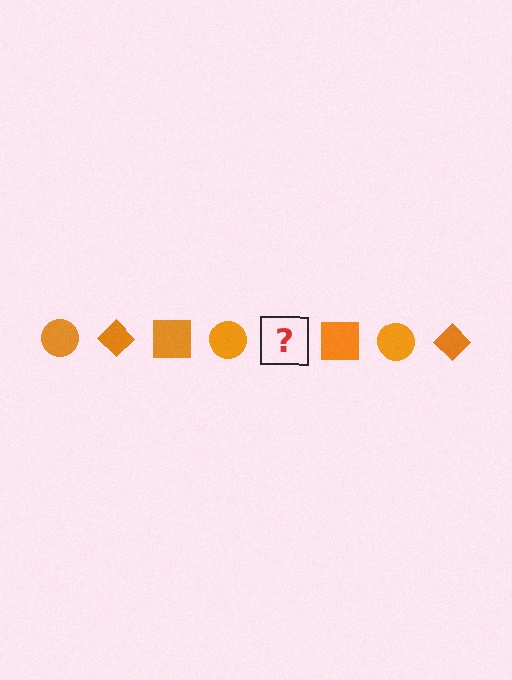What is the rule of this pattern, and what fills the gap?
The rule is that the pattern cycles through circle, diamond, square shapes in orange. The gap should be filled with an orange diamond.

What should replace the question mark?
The question mark should be replaced with an orange diamond.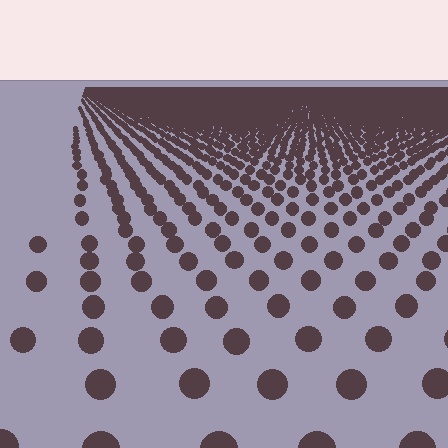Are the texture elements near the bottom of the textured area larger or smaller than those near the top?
Larger. Near the bottom, elements are closer to the viewer and appear at a bigger on-screen size.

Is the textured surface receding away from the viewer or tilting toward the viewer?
The surface is receding away from the viewer. Texture elements get smaller and denser toward the top.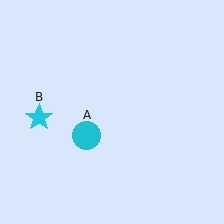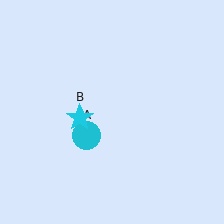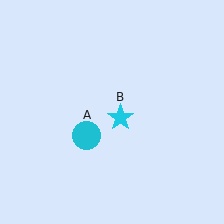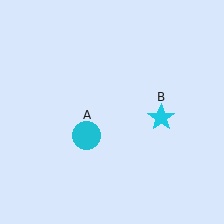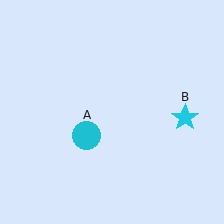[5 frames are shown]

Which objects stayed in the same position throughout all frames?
Cyan circle (object A) remained stationary.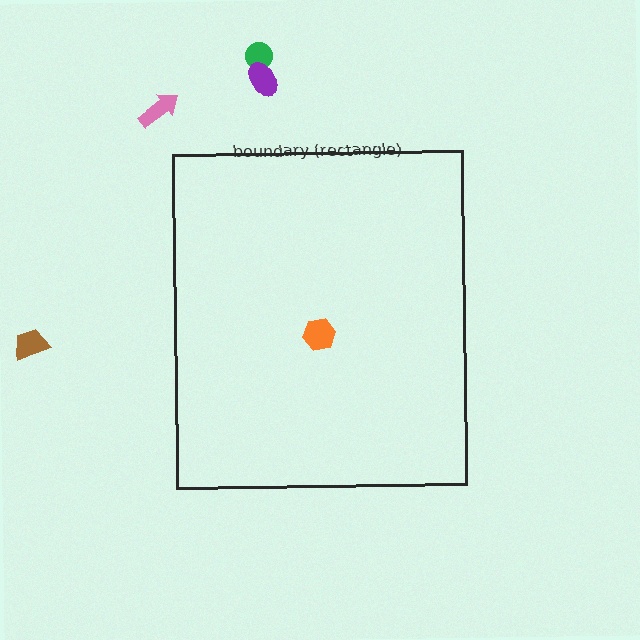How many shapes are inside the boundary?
1 inside, 4 outside.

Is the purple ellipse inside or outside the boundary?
Outside.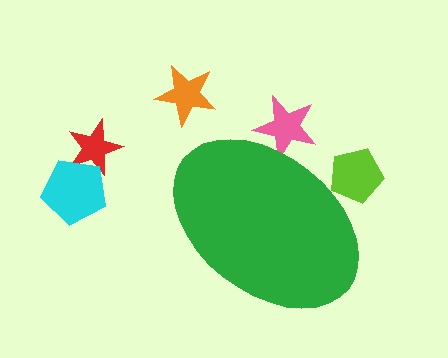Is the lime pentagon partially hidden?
Yes, the lime pentagon is partially hidden behind the green ellipse.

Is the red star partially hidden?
No, the red star is fully visible.